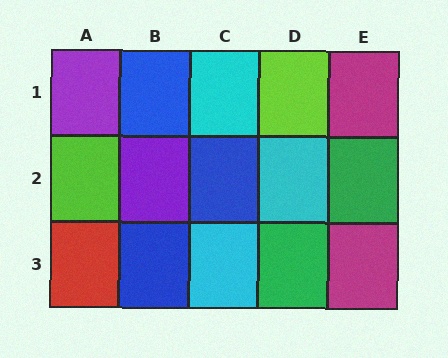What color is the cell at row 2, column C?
Blue.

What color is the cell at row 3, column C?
Cyan.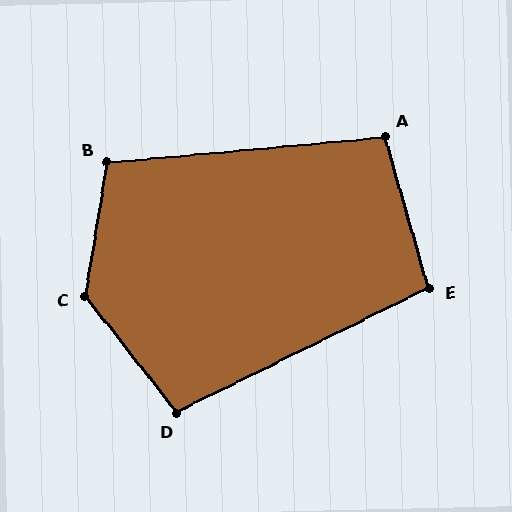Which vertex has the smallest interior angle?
E, at approximately 100 degrees.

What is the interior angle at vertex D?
Approximately 102 degrees (obtuse).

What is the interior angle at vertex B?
Approximately 105 degrees (obtuse).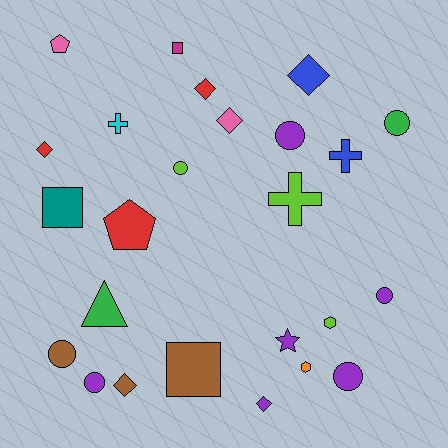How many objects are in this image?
There are 25 objects.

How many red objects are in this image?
There are 3 red objects.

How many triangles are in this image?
There is 1 triangle.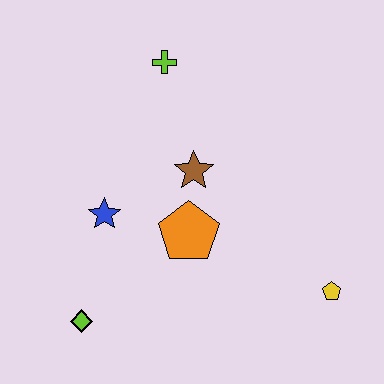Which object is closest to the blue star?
The orange pentagon is closest to the blue star.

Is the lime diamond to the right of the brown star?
No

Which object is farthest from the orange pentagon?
The lime cross is farthest from the orange pentagon.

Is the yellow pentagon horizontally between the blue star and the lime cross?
No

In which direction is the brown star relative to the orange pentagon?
The brown star is above the orange pentagon.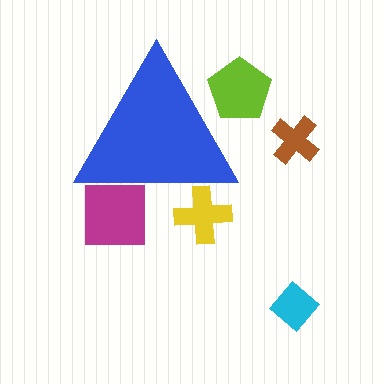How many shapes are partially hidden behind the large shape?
3 shapes are partially hidden.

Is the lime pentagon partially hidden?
Yes, the lime pentagon is partially hidden behind the blue triangle.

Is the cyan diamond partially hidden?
No, the cyan diamond is fully visible.